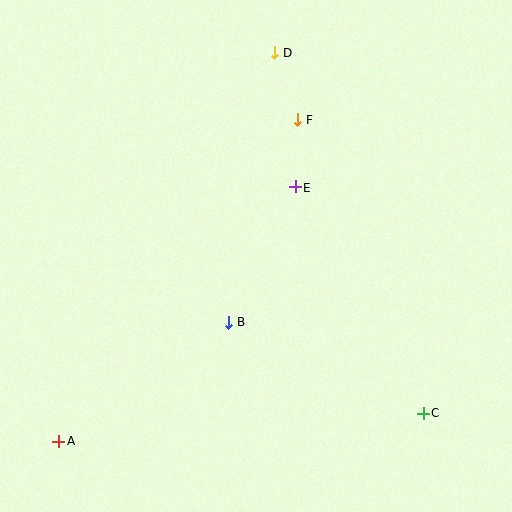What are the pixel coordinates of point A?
Point A is at (59, 441).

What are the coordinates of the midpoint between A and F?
The midpoint between A and F is at (179, 280).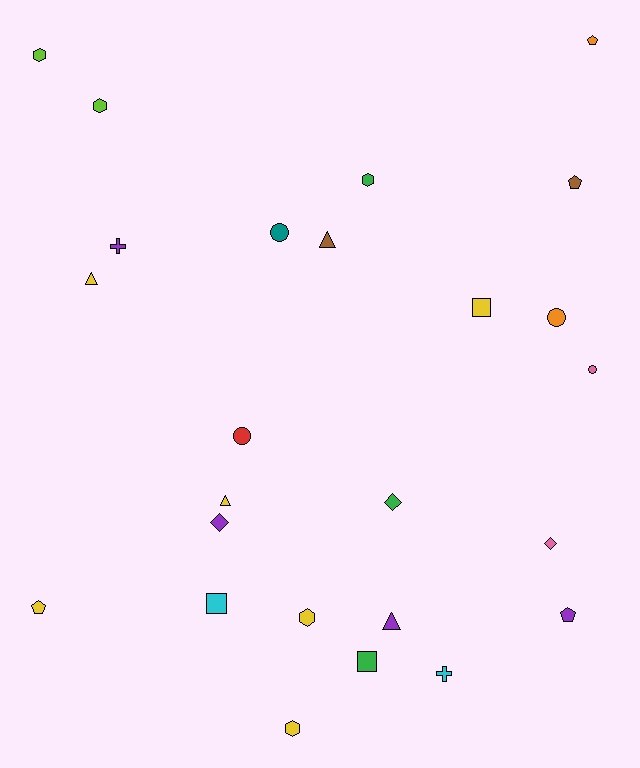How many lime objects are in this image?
There are 2 lime objects.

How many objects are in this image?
There are 25 objects.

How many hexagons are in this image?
There are 5 hexagons.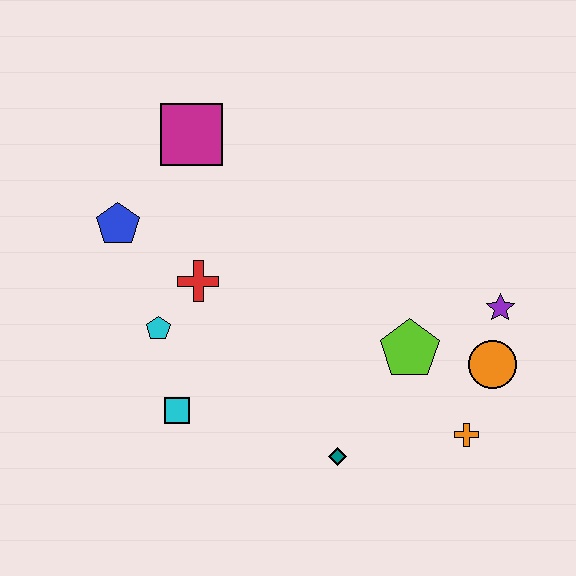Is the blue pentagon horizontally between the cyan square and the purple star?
No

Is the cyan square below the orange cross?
No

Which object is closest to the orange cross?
The orange circle is closest to the orange cross.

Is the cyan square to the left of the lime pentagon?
Yes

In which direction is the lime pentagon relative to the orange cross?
The lime pentagon is above the orange cross.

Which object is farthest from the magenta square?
The orange cross is farthest from the magenta square.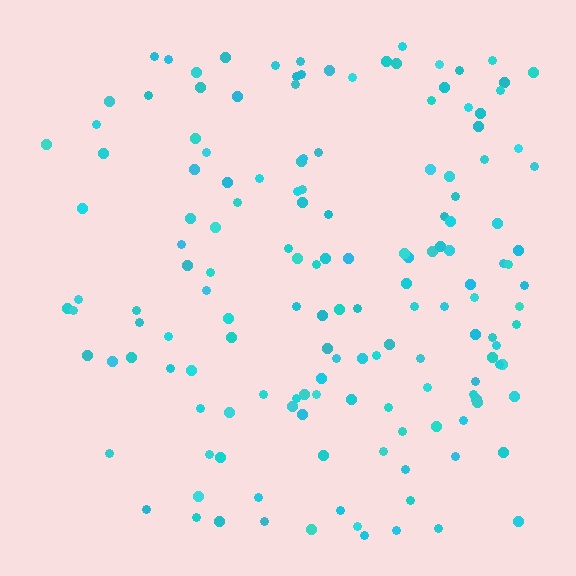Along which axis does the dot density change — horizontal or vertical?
Horizontal.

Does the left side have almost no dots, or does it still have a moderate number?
Still a moderate number, just noticeably fewer than the right.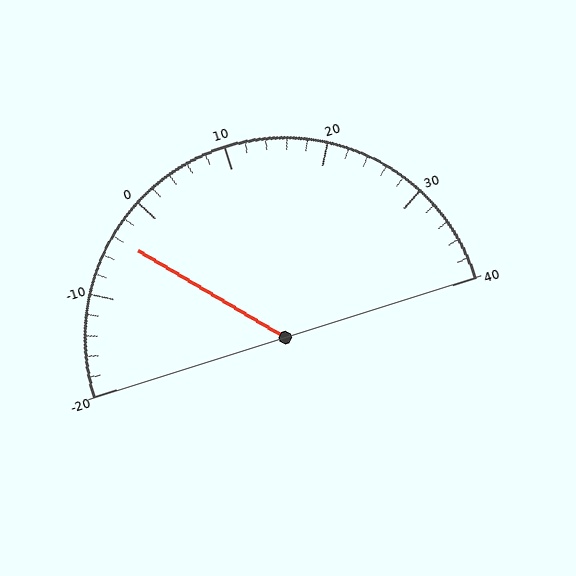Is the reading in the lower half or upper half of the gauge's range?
The reading is in the lower half of the range (-20 to 40).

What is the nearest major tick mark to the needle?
The nearest major tick mark is 0.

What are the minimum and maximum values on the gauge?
The gauge ranges from -20 to 40.